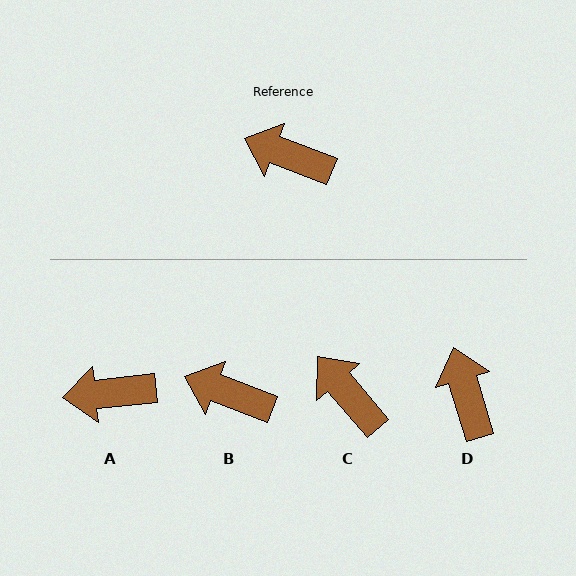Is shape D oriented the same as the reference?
No, it is off by about 53 degrees.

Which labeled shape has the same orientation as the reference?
B.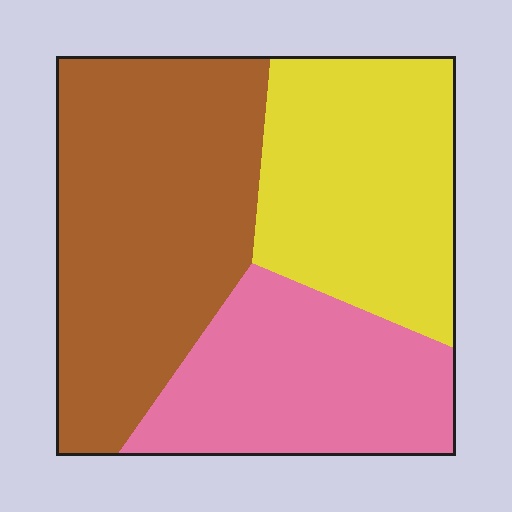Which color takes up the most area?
Brown, at roughly 40%.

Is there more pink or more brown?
Brown.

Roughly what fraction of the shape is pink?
Pink covers 27% of the shape.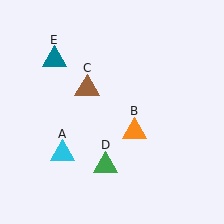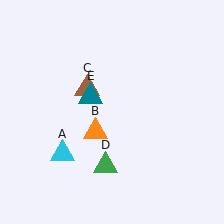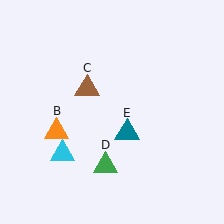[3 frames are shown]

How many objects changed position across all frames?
2 objects changed position: orange triangle (object B), teal triangle (object E).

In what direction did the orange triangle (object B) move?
The orange triangle (object B) moved left.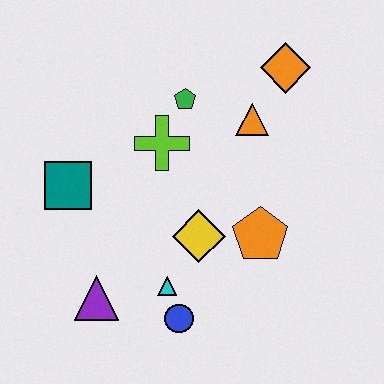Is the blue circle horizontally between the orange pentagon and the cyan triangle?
Yes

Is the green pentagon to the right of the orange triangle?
No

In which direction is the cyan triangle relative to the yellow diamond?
The cyan triangle is below the yellow diamond.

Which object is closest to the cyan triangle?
The blue circle is closest to the cyan triangle.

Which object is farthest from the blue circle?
The orange diamond is farthest from the blue circle.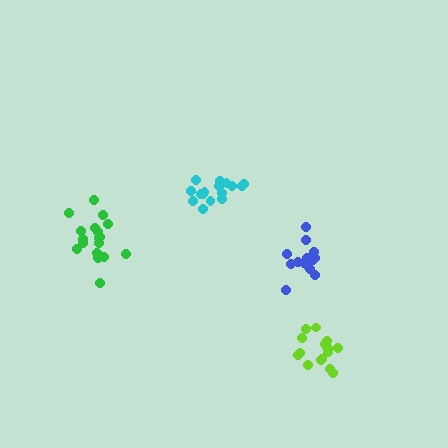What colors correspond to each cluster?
The clusters are colored: cyan, lime, green, blue.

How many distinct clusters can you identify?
There are 4 distinct clusters.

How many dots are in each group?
Group 1: 16 dots, Group 2: 16 dots, Group 3: 18 dots, Group 4: 15 dots (65 total).